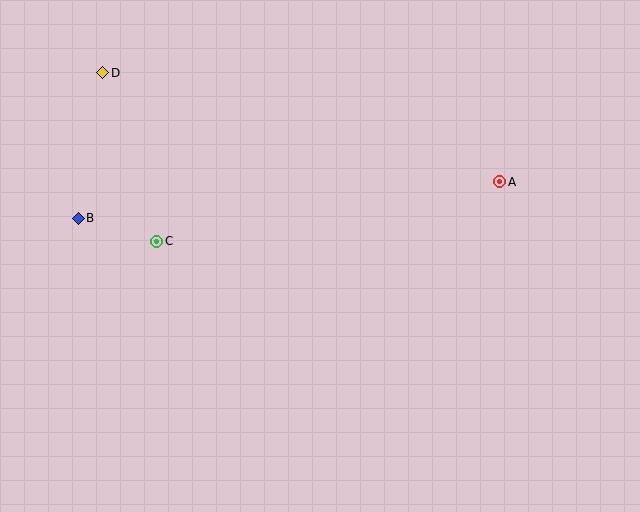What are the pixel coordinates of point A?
Point A is at (500, 182).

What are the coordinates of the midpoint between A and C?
The midpoint between A and C is at (328, 211).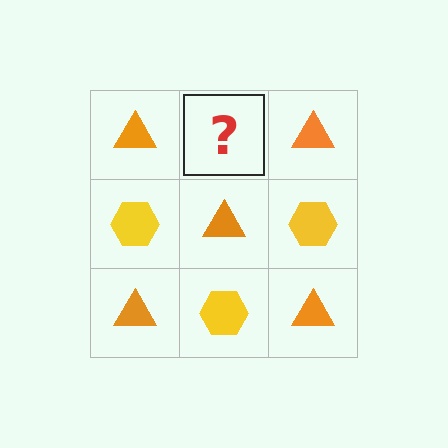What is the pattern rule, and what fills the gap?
The rule is that it alternates orange triangle and yellow hexagon in a checkerboard pattern. The gap should be filled with a yellow hexagon.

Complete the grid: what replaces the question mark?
The question mark should be replaced with a yellow hexagon.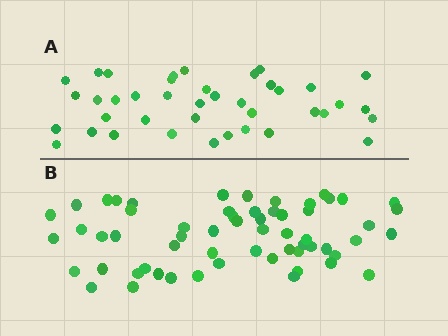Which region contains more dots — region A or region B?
Region B (the bottom region) has more dots.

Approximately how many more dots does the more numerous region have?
Region B has approximately 20 more dots than region A.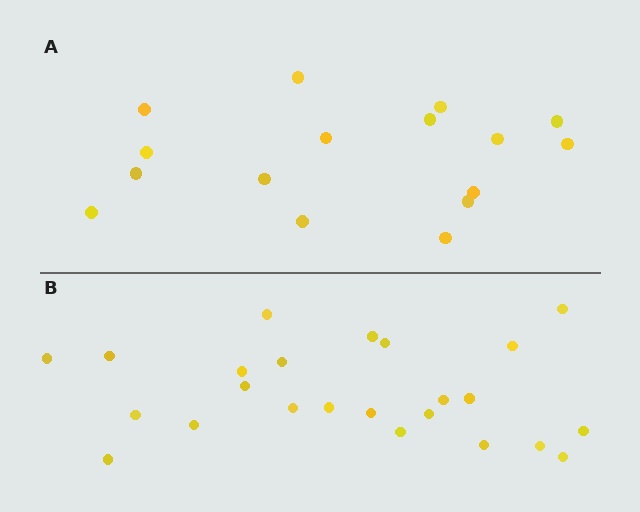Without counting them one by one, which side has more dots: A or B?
Region B (the bottom region) has more dots.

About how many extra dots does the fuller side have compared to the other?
Region B has roughly 8 or so more dots than region A.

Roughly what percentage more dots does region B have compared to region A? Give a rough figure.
About 50% more.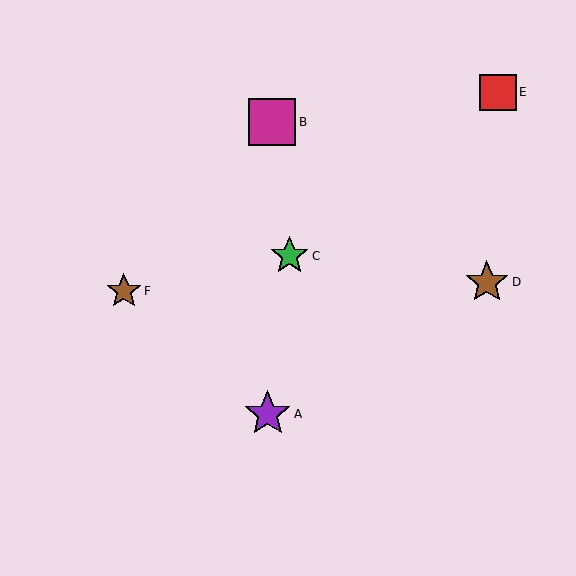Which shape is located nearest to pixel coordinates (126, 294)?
The brown star (labeled F) at (124, 291) is nearest to that location.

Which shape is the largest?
The magenta square (labeled B) is the largest.